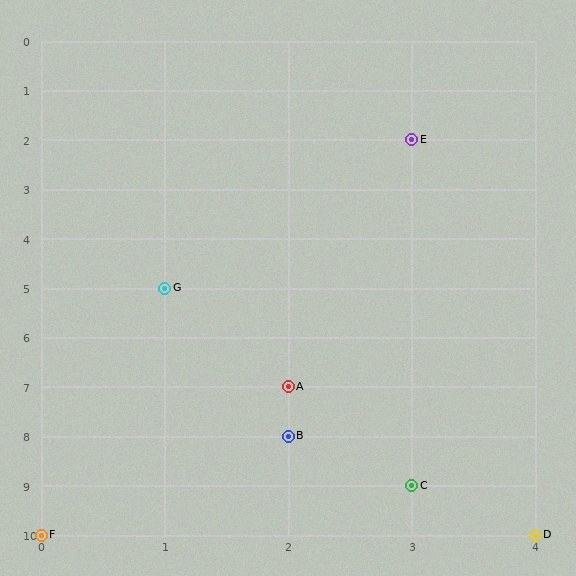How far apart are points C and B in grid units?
Points C and B are 1 column and 1 row apart (about 1.4 grid units diagonally).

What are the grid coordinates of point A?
Point A is at grid coordinates (2, 7).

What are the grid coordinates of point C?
Point C is at grid coordinates (3, 9).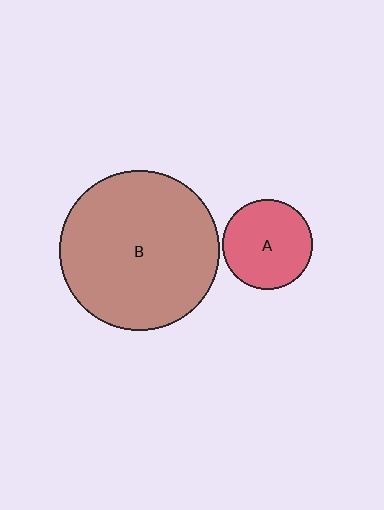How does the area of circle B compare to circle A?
Approximately 3.1 times.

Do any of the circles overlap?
No, none of the circles overlap.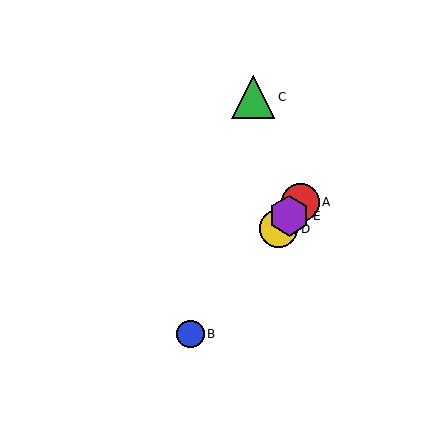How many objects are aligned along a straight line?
4 objects (A, B, D, E) are aligned along a straight line.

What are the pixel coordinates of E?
Object E is at (289, 216).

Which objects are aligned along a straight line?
Objects A, B, D, E are aligned along a straight line.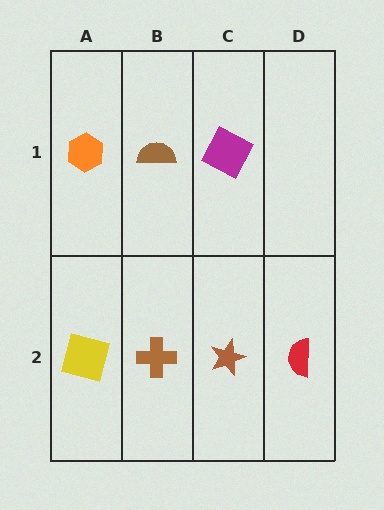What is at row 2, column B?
A brown cross.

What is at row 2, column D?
A red semicircle.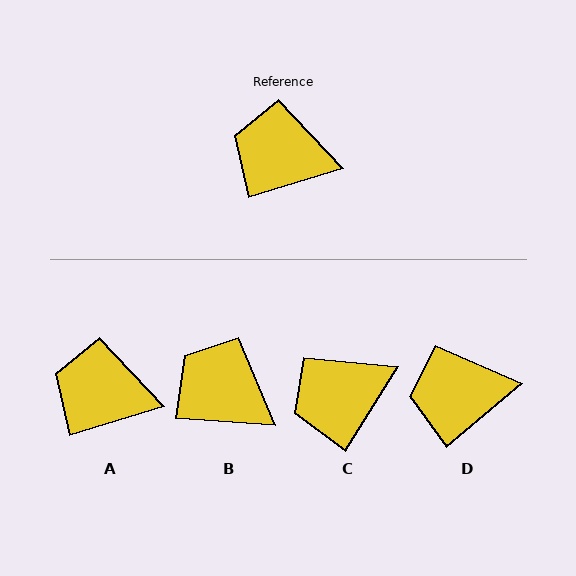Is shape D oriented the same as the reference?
No, it is off by about 23 degrees.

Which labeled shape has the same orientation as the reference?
A.